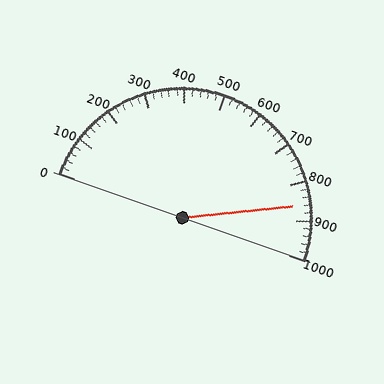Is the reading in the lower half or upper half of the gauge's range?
The reading is in the upper half of the range (0 to 1000).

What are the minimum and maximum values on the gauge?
The gauge ranges from 0 to 1000.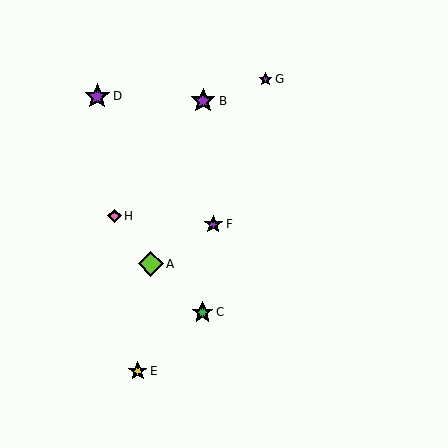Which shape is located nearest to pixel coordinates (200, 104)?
The purple star (labeled B) at (203, 101) is nearest to that location.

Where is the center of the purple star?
The center of the purple star is at (266, 79).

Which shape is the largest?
The purple star (labeled D) is the largest.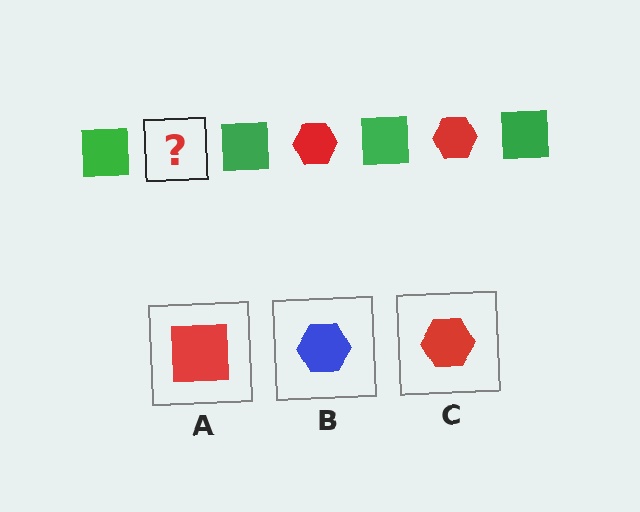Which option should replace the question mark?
Option C.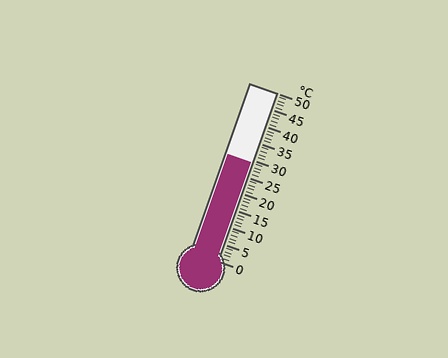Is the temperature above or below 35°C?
The temperature is below 35°C.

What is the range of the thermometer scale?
The thermometer scale ranges from 0°C to 50°C.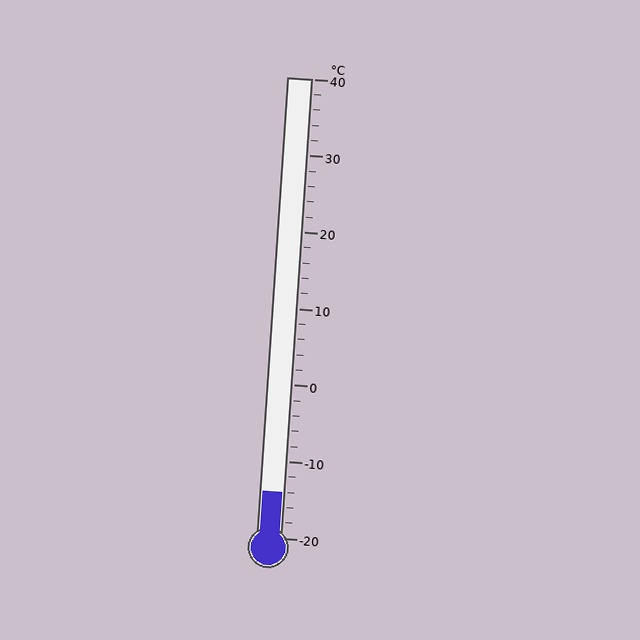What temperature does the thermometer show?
The thermometer shows approximately -14°C.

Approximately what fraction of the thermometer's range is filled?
The thermometer is filled to approximately 10% of its range.